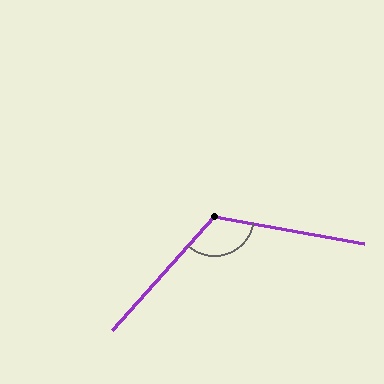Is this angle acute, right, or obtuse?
It is obtuse.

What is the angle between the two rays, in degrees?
Approximately 122 degrees.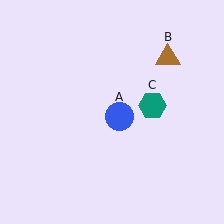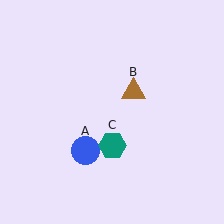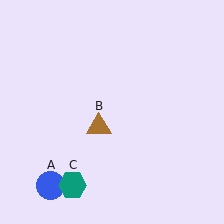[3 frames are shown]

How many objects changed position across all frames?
3 objects changed position: blue circle (object A), brown triangle (object B), teal hexagon (object C).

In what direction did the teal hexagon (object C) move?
The teal hexagon (object C) moved down and to the left.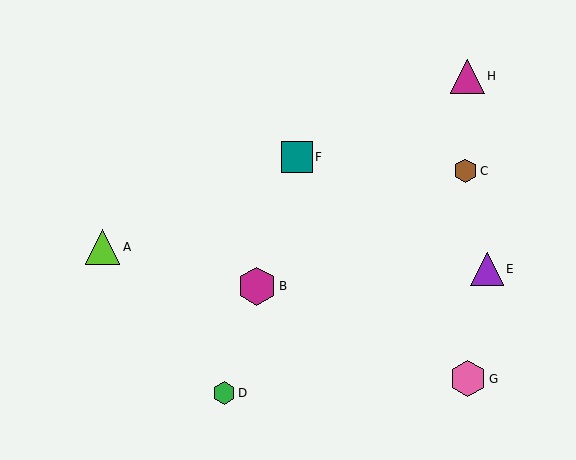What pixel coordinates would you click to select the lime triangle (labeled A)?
Click at (103, 247) to select the lime triangle A.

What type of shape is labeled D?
Shape D is a green hexagon.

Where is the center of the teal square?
The center of the teal square is at (297, 157).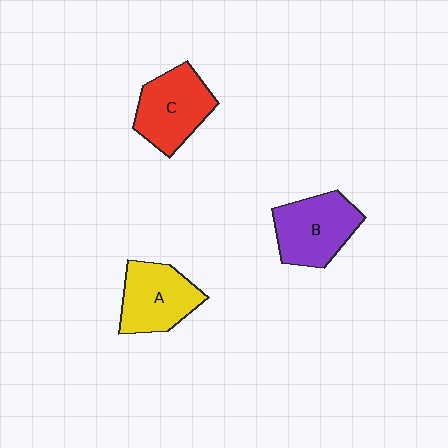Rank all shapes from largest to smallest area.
From largest to smallest: B (purple), C (red), A (yellow).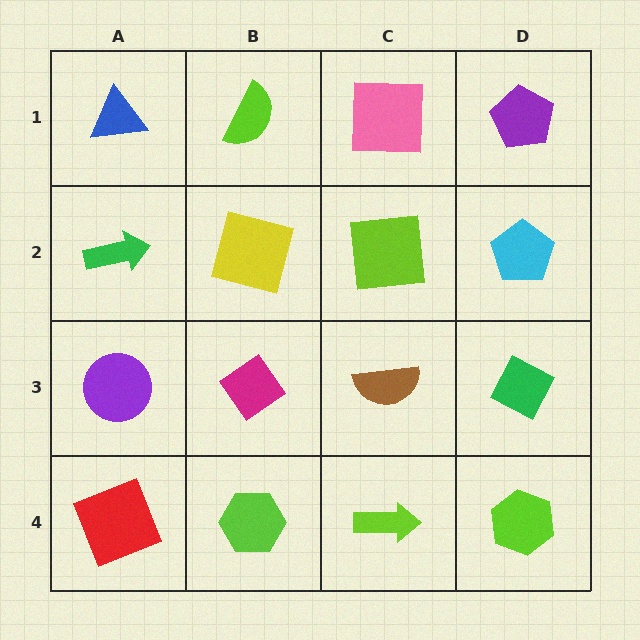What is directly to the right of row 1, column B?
A pink square.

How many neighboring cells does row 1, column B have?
3.